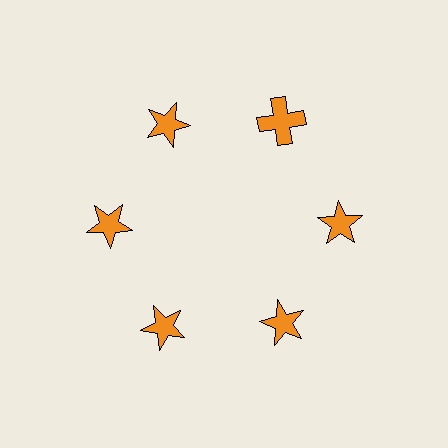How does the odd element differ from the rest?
It has a different shape: cross instead of star.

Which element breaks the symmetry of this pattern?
The orange cross at roughly the 1 o'clock position breaks the symmetry. All other shapes are orange stars.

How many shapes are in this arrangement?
There are 6 shapes arranged in a ring pattern.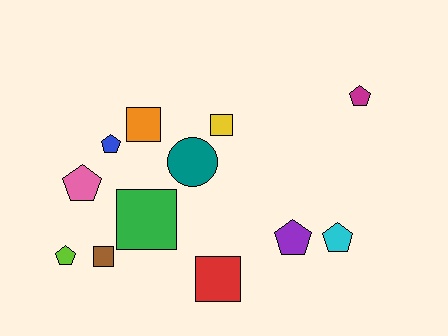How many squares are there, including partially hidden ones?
There are 5 squares.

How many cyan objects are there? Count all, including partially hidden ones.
There is 1 cyan object.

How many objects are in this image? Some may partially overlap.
There are 12 objects.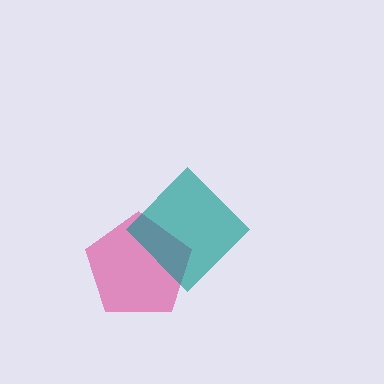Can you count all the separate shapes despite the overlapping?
Yes, there are 2 separate shapes.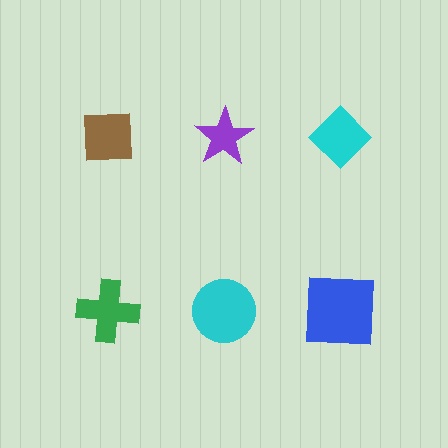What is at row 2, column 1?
A green cross.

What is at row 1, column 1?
A brown square.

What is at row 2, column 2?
A cyan circle.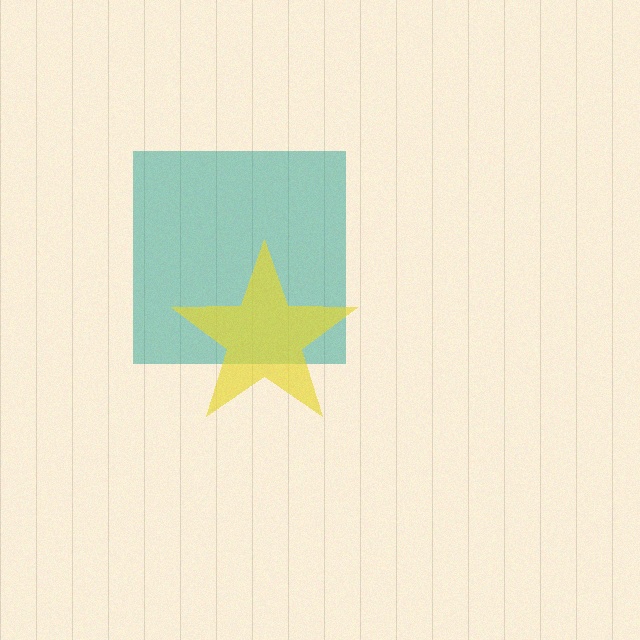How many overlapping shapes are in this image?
There are 2 overlapping shapes in the image.